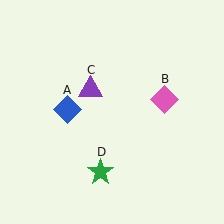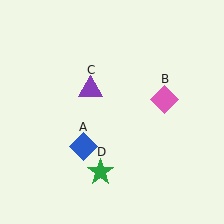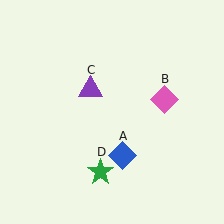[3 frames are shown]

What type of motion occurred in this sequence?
The blue diamond (object A) rotated counterclockwise around the center of the scene.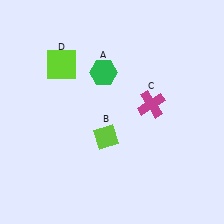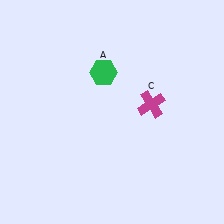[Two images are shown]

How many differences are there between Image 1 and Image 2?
There are 2 differences between the two images.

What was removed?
The lime square (D), the lime diamond (B) were removed in Image 2.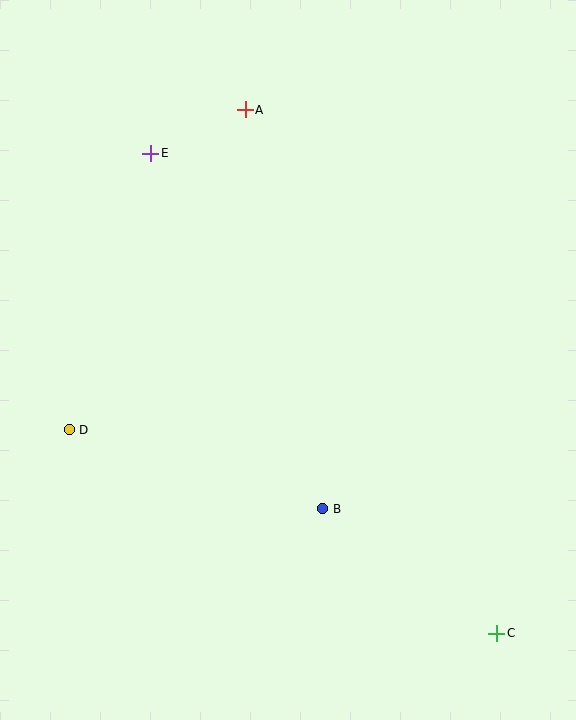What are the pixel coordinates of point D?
Point D is at (69, 430).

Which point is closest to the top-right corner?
Point A is closest to the top-right corner.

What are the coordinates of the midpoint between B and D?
The midpoint between B and D is at (196, 469).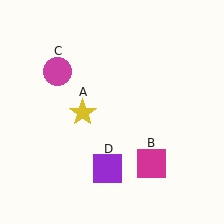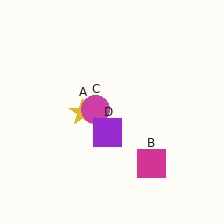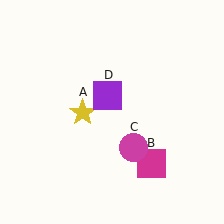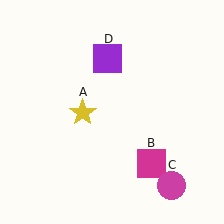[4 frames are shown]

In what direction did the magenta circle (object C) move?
The magenta circle (object C) moved down and to the right.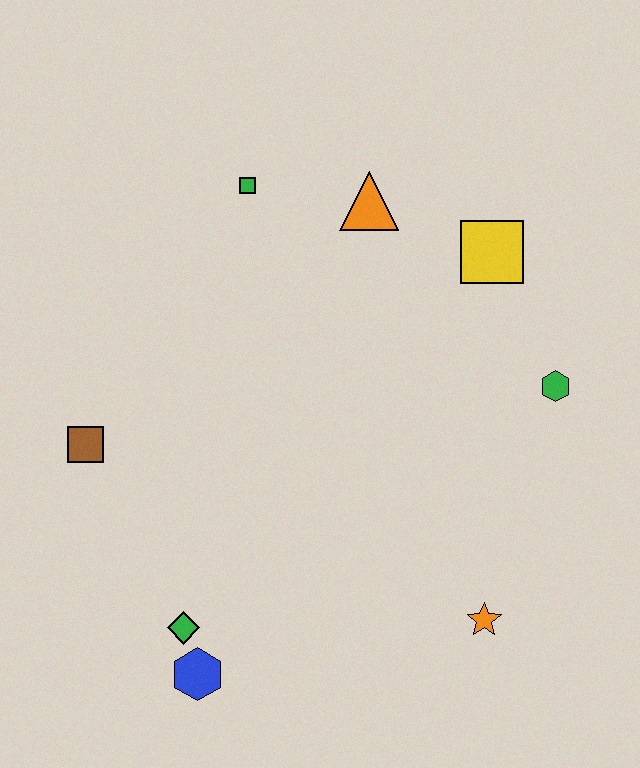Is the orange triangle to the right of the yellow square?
No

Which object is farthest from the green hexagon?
The brown square is farthest from the green hexagon.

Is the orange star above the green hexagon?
No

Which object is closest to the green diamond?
The blue hexagon is closest to the green diamond.